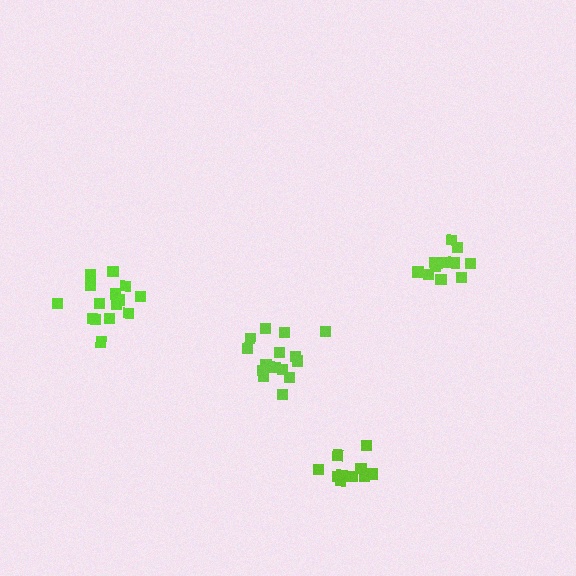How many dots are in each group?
Group 1: 15 dots, Group 2: 16 dots, Group 3: 10 dots, Group 4: 12 dots (53 total).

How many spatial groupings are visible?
There are 4 spatial groupings.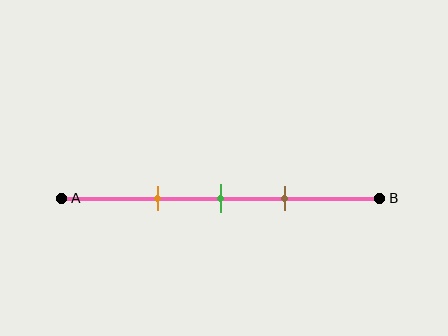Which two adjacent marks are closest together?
The green and brown marks are the closest adjacent pair.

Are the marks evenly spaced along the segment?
Yes, the marks are approximately evenly spaced.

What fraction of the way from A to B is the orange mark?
The orange mark is approximately 30% (0.3) of the way from A to B.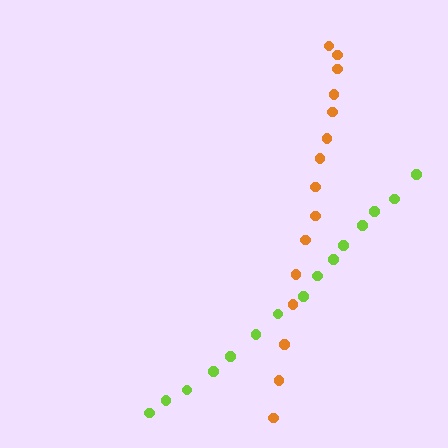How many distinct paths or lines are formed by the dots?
There are 2 distinct paths.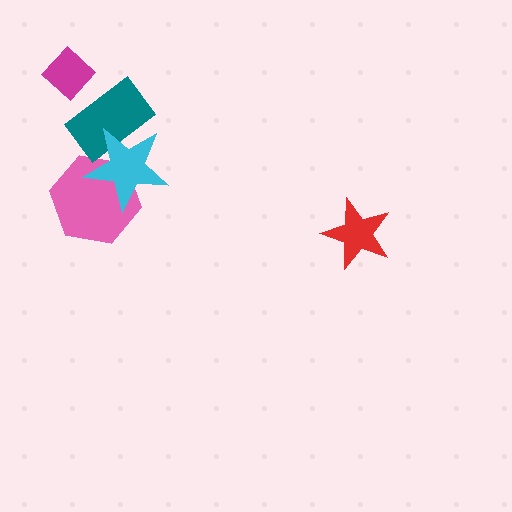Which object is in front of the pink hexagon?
The cyan star is in front of the pink hexagon.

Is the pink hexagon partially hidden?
Yes, it is partially covered by another shape.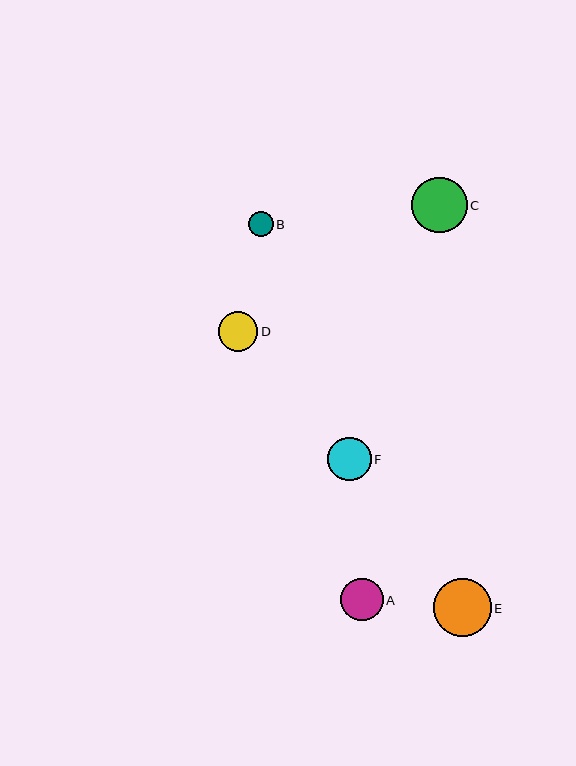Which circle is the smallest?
Circle B is the smallest with a size of approximately 25 pixels.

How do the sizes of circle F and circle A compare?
Circle F and circle A are approximately the same size.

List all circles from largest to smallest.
From largest to smallest: E, C, F, A, D, B.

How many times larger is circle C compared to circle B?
Circle C is approximately 2.2 times the size of circle B.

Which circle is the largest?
Circle E is the largest with a size of approximately 58 pixels.